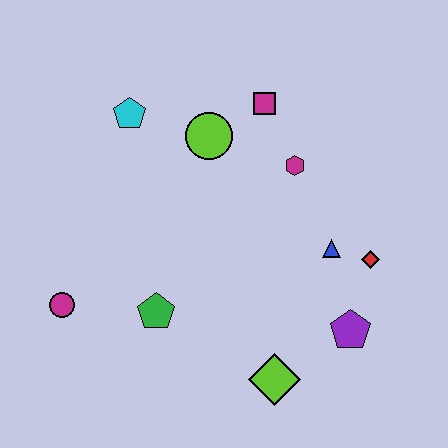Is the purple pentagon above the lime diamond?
Yes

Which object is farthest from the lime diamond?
The cyan pentagon is farthest from the lime diamond.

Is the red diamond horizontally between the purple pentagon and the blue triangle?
No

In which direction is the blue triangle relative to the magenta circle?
The blue triangle is to the right of the magenta circle.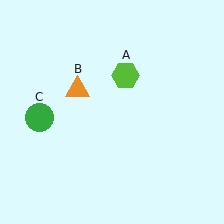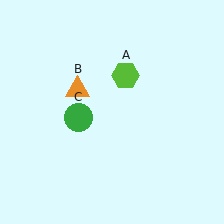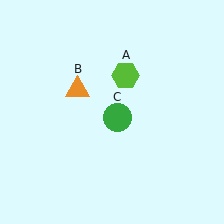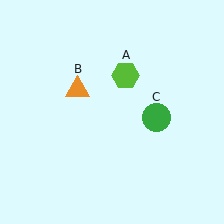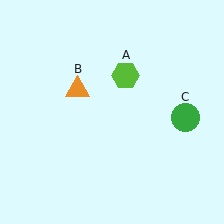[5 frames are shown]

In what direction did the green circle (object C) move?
The green circle (object C) moved right.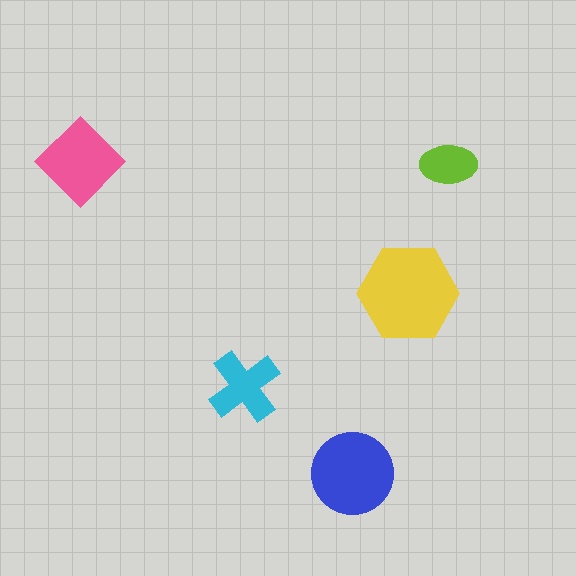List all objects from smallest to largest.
The lime ellipse, the cyan cross, the pink diamond, the blue circle, the yellow hexagon.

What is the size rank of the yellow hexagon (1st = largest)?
1st.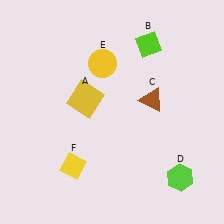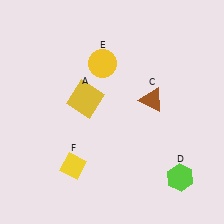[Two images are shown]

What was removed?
The lime diamond (B) was removed in Image 2.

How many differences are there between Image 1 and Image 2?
There is 1 difference between the two images.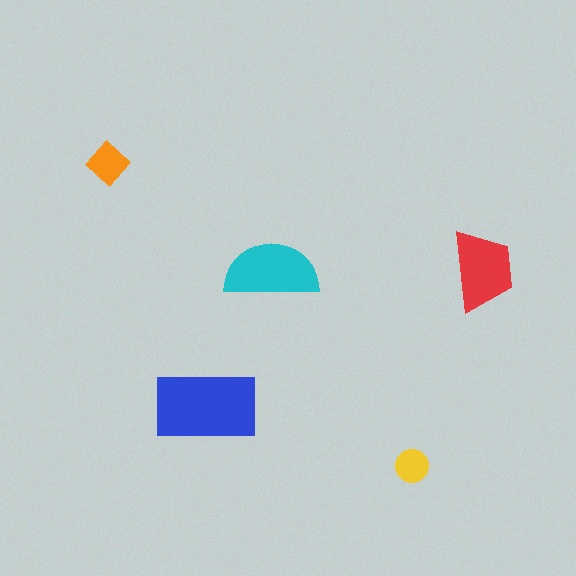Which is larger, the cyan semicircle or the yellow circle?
The cyan semicircle.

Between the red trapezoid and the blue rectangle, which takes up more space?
The blue rectangle.